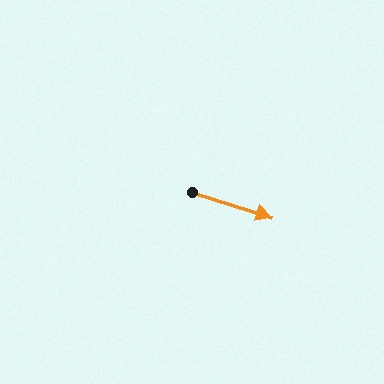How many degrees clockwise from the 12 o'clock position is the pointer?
Approximately 108 degrees.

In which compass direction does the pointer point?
East.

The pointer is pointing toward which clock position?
Roughly 4 o'clock.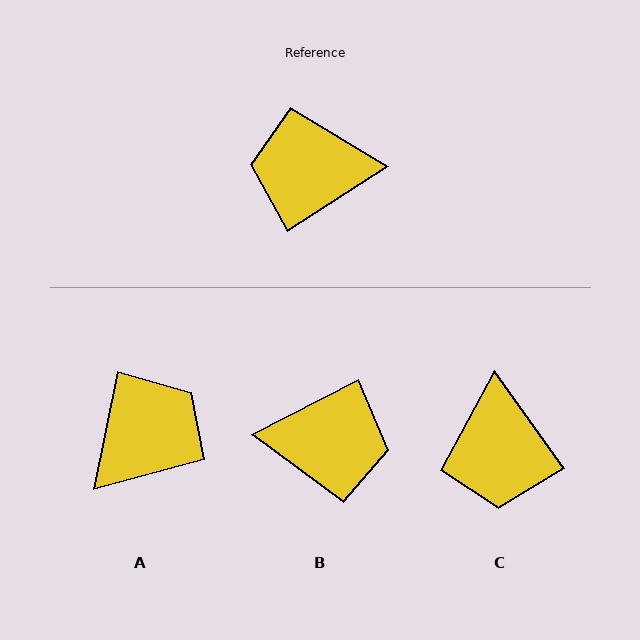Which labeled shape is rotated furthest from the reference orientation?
B, about 174 degrees away.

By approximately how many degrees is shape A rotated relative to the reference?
Approximately 134 degrees clockwise.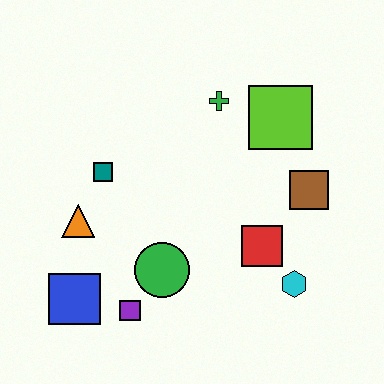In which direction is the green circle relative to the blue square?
The green circle is to the right of the blue square.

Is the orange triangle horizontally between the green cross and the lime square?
No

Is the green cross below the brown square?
No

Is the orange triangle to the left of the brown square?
Yes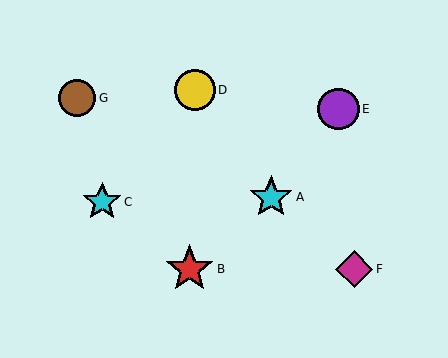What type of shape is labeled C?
Shape C is a cyan star.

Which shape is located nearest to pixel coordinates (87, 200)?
The cyan star (labeled C) at (102, 202) is nearest to that location.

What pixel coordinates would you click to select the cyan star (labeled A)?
Click at (271, 197) to select the cyan star A.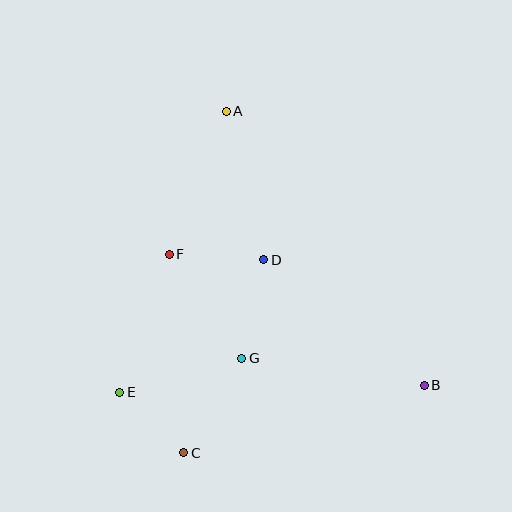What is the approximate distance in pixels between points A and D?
The distance between A and D is approximately 153 pixels.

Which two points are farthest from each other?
Points A and C are farthest from each other.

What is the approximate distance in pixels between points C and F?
The distance between C and F is approximately 199 pixels.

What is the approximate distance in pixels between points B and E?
The distance between B and E is approximately 304 pixels.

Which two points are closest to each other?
Points C and E are closest to each other.